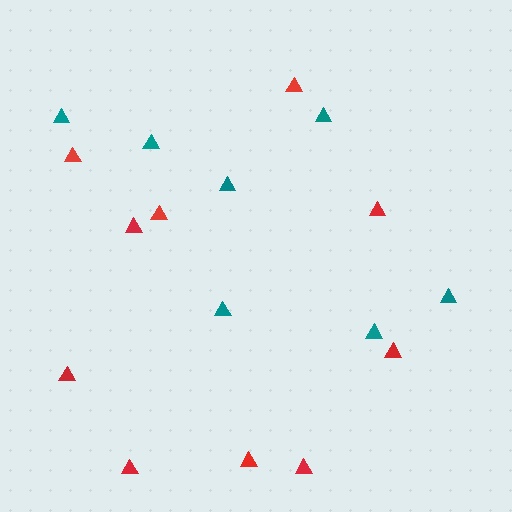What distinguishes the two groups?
There are 2 groups: one group of red triangles (10) and one group of teal triangles (7).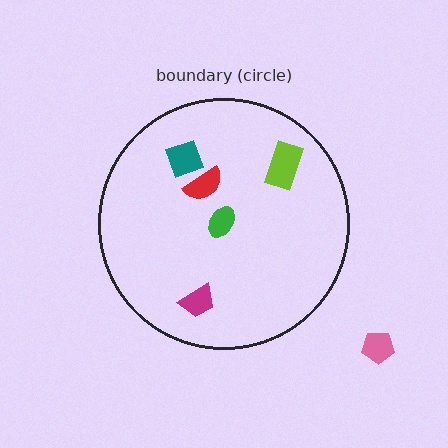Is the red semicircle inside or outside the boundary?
Inside.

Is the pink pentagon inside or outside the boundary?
Outside.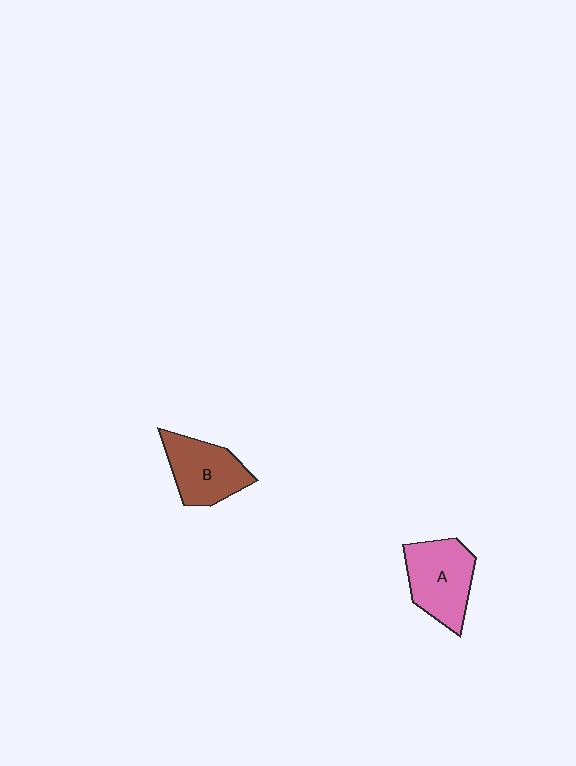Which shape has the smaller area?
Shape B (brown).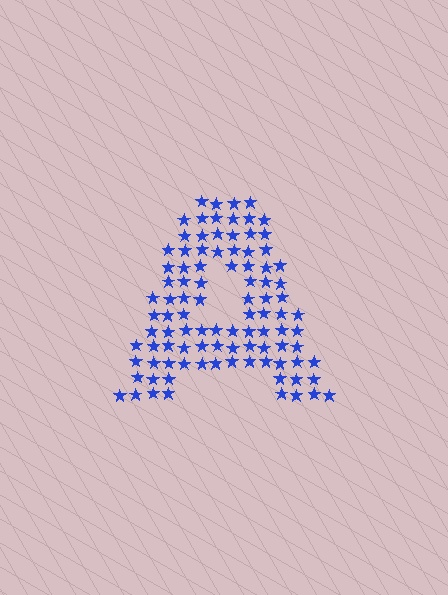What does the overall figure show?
The overall figure shows the letter A.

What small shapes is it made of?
It is made of small stars.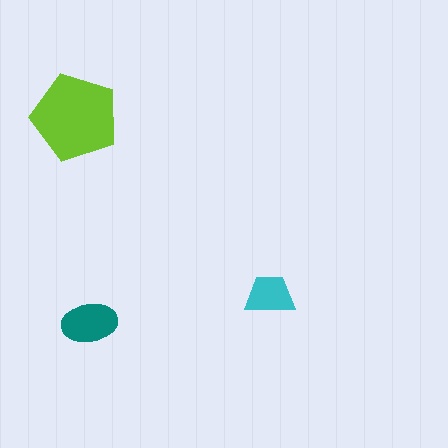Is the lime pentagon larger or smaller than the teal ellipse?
Larger.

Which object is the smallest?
The cyan trapezoid.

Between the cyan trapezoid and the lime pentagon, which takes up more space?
The lime pentagon.